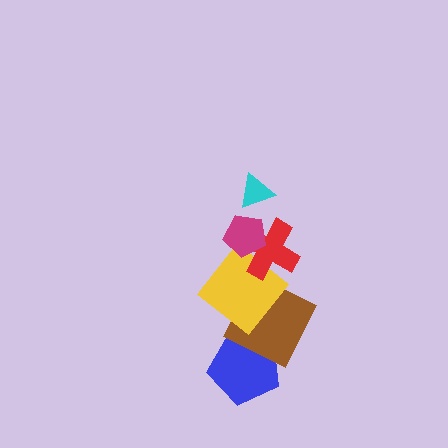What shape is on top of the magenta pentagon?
The cyan triangle is on top of the magenta pentagon.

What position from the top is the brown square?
The brown square is 5th from the top.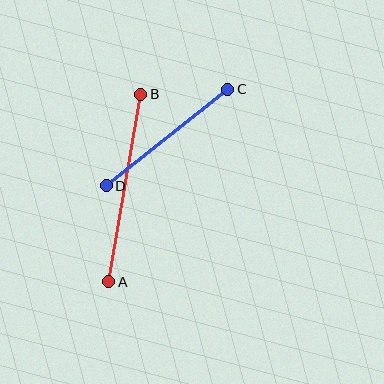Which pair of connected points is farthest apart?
Points A and B are farthest apart.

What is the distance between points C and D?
The distance is approximately 155 pixels.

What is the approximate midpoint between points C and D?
The midpoint is at approximately (167, 138) pixels.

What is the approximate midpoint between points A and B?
The midpoint is at approximately (125, 188) pixels.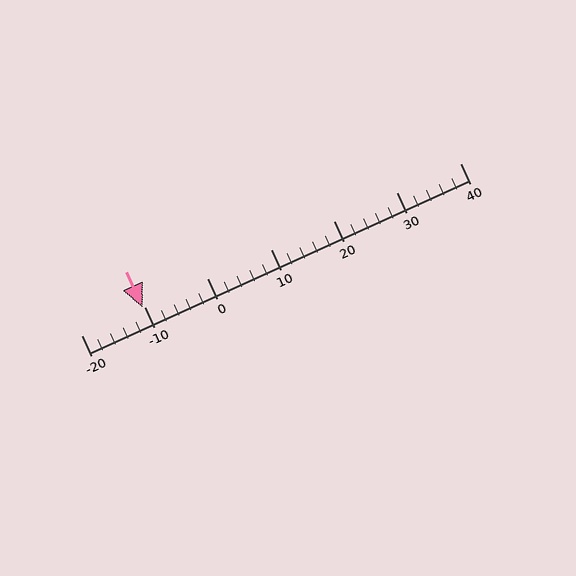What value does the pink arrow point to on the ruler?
The pink arrow points to approximately -10.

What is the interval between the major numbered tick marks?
The major tick marks are spaced 10 units apart.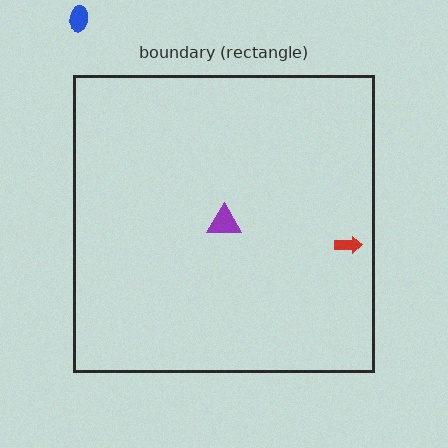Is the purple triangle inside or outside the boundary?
Inside.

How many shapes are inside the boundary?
2 inside, 1 outside.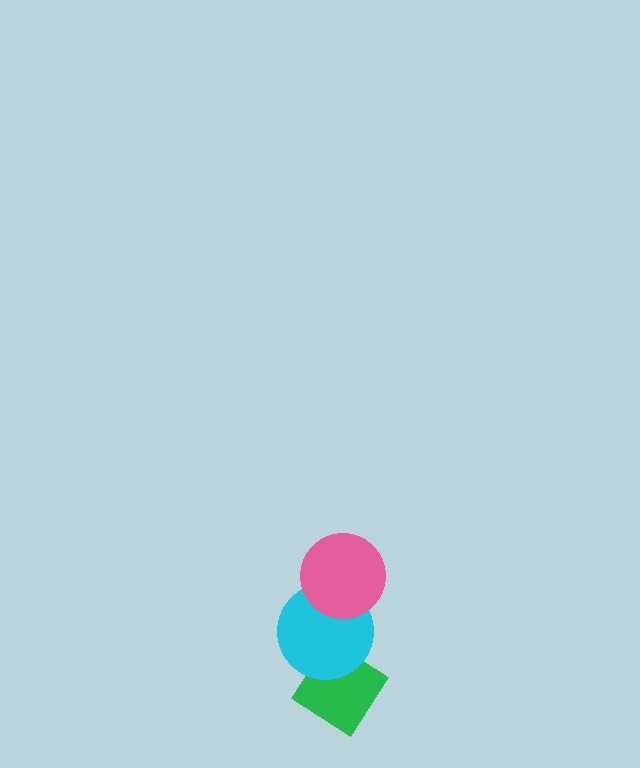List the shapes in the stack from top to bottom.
From top to bottom: the pink circle, the cyan circle, the green diamond.